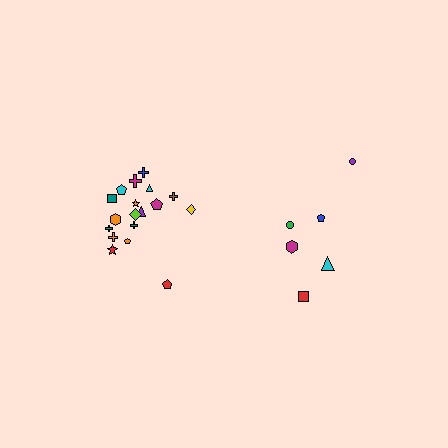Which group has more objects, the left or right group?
The left group.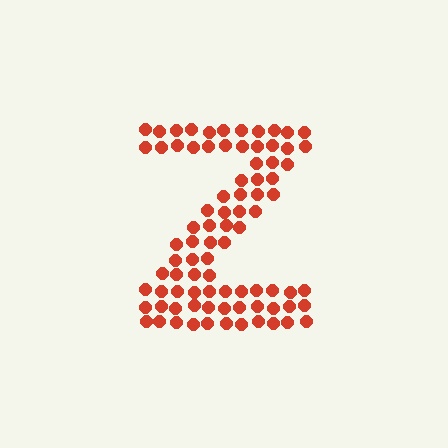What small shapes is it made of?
It is made of small circles.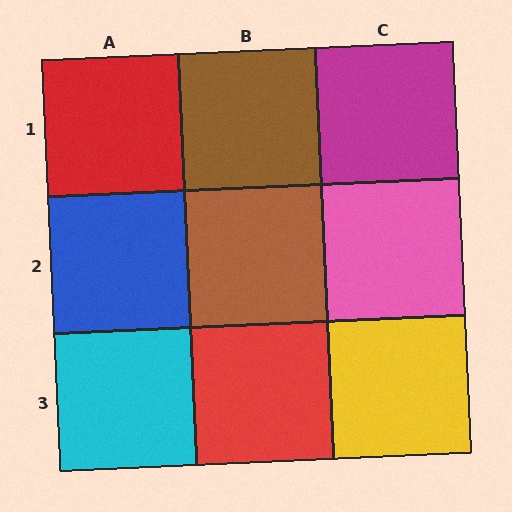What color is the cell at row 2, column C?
Pink.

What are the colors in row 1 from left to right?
Red, brown, magenta.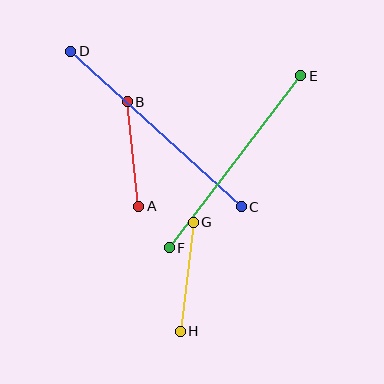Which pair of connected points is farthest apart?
Points C and D are farthest apart.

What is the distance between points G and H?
The distance is approximately 109 pixels.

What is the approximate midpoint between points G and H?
The midpoint is at approximately (187, 277) pixels.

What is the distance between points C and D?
The distance is approximately 231 pixels.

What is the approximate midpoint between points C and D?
The midpoint is at approximately (156, 129) pixels.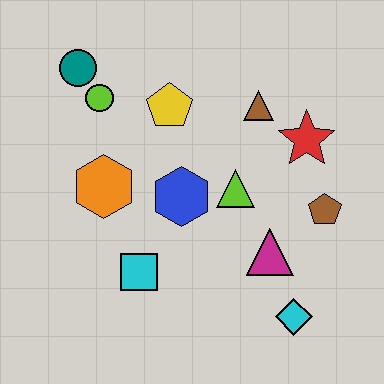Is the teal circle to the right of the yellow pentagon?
No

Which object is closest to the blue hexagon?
The lime triangle is closest to the blue hexagon.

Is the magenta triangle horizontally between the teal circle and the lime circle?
No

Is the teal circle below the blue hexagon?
No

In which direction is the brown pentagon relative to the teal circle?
The brown pentagon is to the right of the teal circle.